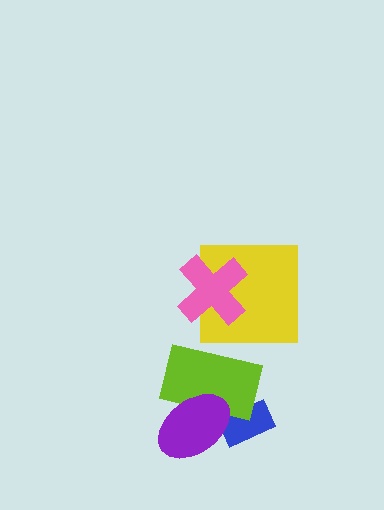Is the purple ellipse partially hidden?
No, no other shape covers it.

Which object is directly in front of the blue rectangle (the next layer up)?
The lime rectangle is directly in front of the blue rectangle.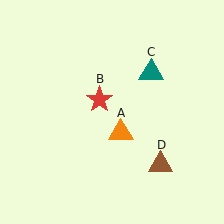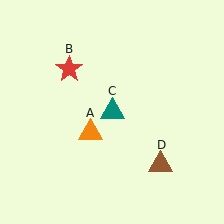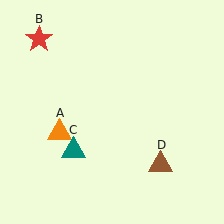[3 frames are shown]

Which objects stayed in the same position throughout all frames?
Brown triangle (object D) remained stationary.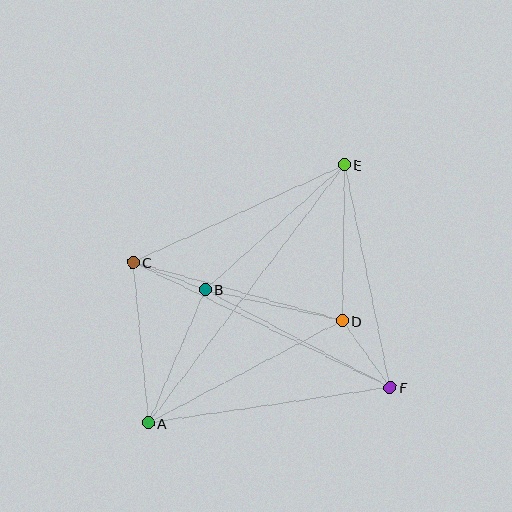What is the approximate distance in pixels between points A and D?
The distance between A and D is approximately 219 pixels.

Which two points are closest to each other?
Points B and C are closest to each other.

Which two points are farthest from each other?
Points A and E are farthest from each other.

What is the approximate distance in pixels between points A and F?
The distance between A and F is approximately 245 pixels.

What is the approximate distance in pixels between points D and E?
The distance between D and E is approximately 156 pixels.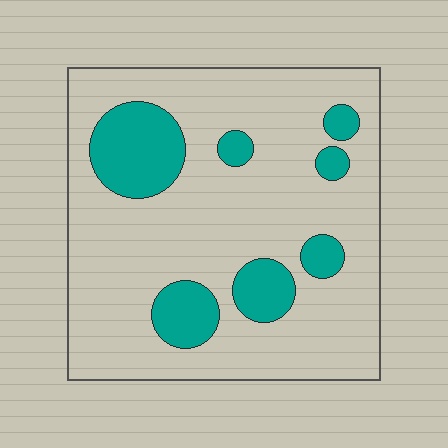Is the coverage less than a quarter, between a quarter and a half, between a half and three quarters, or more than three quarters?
Less than a quarter.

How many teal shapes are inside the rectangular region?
7.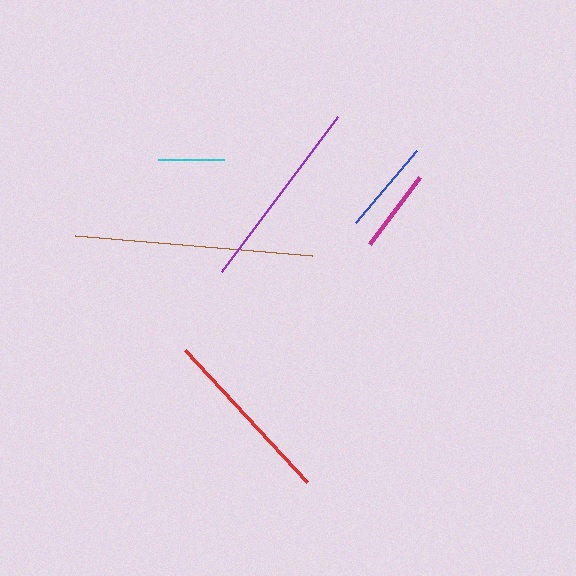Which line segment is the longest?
The brown line is the longest at approximately 238 pixels.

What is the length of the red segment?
The red segment is approximately 180 pixels long.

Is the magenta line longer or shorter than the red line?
The red line is longer than the magenta line.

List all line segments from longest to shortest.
From longest to shortest: brown, purple, red, blue, magenta, cyan.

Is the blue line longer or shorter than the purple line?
The purple line is longer than the blue line.